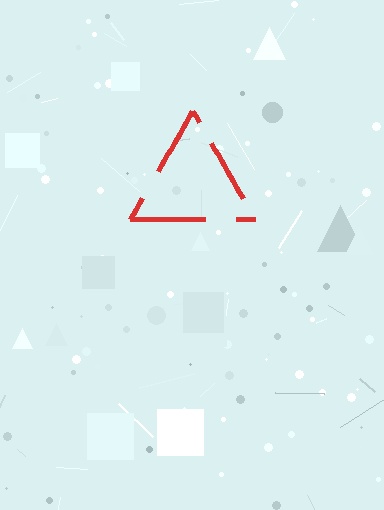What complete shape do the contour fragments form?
The contour fragments form a triangle.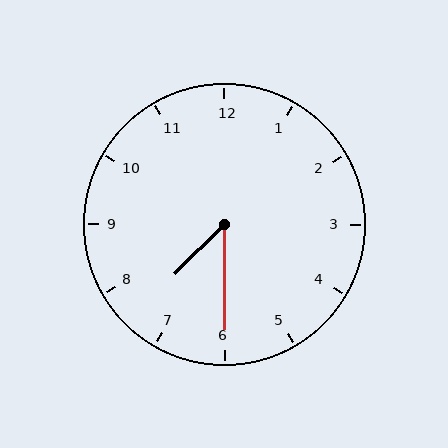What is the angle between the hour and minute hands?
Approximately 45 degrees.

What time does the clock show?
7:30.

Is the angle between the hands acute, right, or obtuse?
It is acute.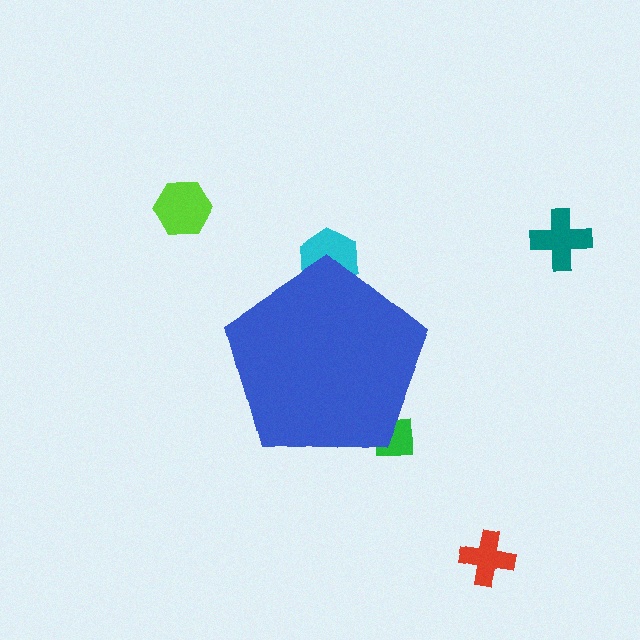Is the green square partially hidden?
Yes, the green square is partially hidden behind the blue pentagon.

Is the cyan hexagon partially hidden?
Yes, the cyan hexagon is partially hidden behind the blue pentagon.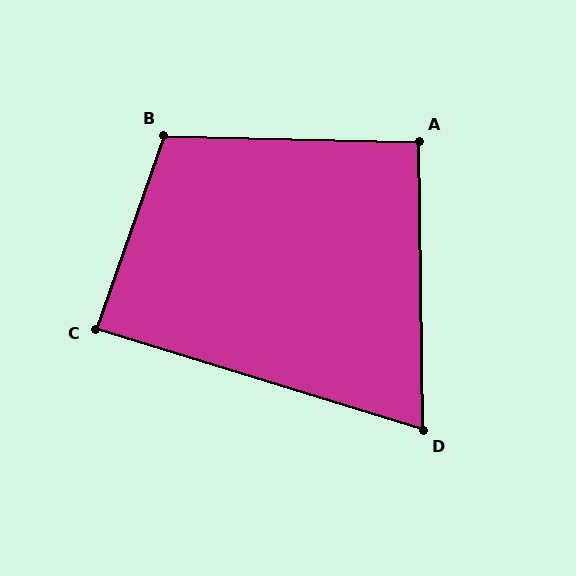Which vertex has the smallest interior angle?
D, at approximately 72 degrees.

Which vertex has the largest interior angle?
B, at approximately 108 degrees.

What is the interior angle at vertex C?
Approximately 88 degrees (approximately right).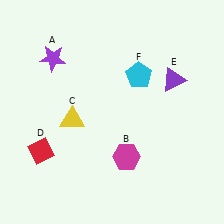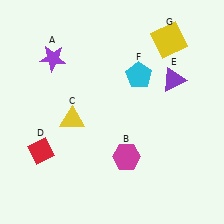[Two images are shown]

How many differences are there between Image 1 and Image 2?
There is 1 difference between the two images.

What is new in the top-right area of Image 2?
A yellow square (G) was added in the top-right area of Image 2.